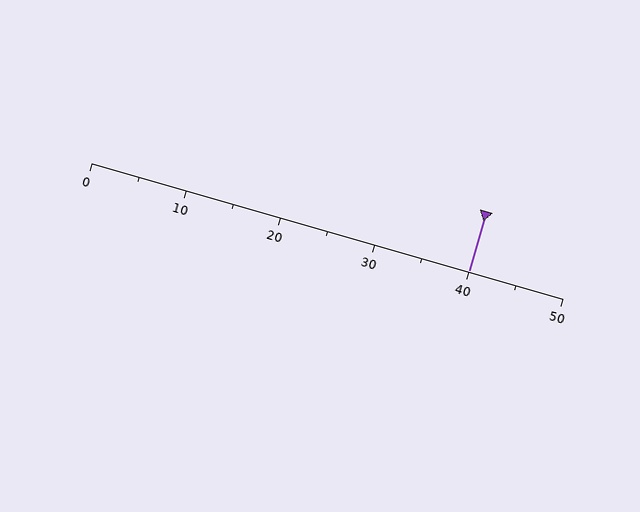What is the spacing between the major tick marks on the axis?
The major ticks are spaced 10 apart.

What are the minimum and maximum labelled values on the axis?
The axis runs from 0 to 50.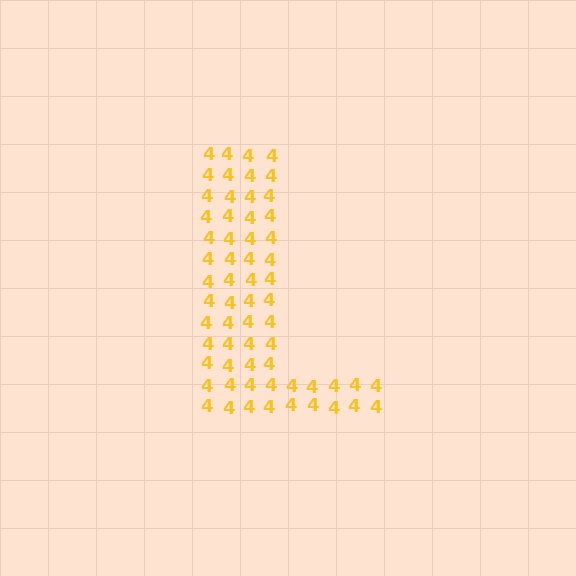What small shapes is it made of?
It is made of small digit 4's.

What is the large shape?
The large shape is the letter L.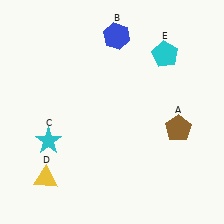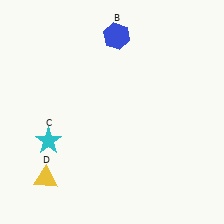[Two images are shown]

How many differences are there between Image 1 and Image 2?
There are 2 differences between the two images.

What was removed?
The brown pentagon (A), the cyan pentagon (E) were removed in Image 2.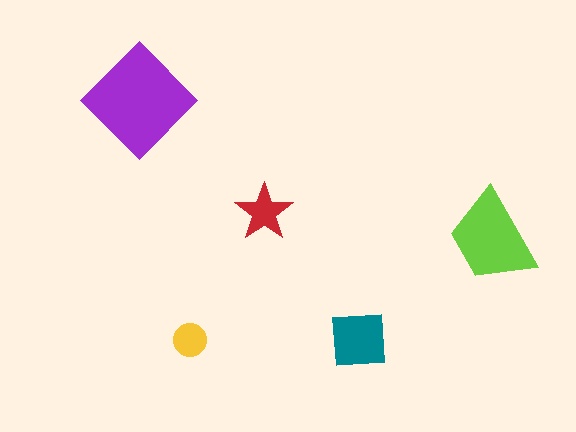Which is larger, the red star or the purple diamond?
The purple diamond.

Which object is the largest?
The purple diamond.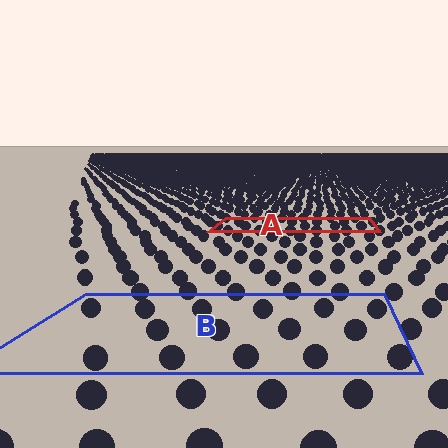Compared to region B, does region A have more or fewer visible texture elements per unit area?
Region A has more texture elements per unit area — they are packed more densely because it is farther away.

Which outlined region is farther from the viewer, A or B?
Region A is farther from the viewer — the texture elements inside it appear smaller and more densely packed.